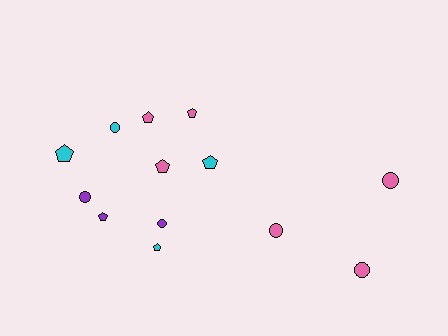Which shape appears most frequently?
Pentagon, with 7 objects.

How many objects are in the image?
There are 13 objects.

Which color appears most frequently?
Pink, with 6 objects.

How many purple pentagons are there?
There is 1 purple pentagon.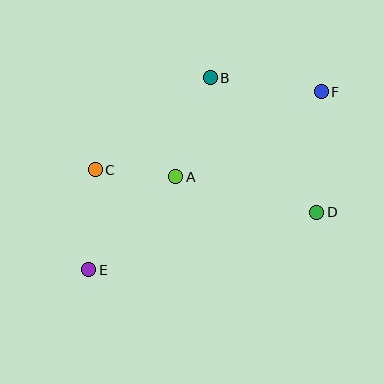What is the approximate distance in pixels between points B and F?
The distance between B and F is approximately 112 pixels.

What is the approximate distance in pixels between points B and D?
The distance between B and D is approximately 171 pixels.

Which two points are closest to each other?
Points A and C are closest to each other.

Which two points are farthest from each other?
Points E and F are farthest from each other.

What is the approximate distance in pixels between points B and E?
The distance between B and E is approximately 227 pixels.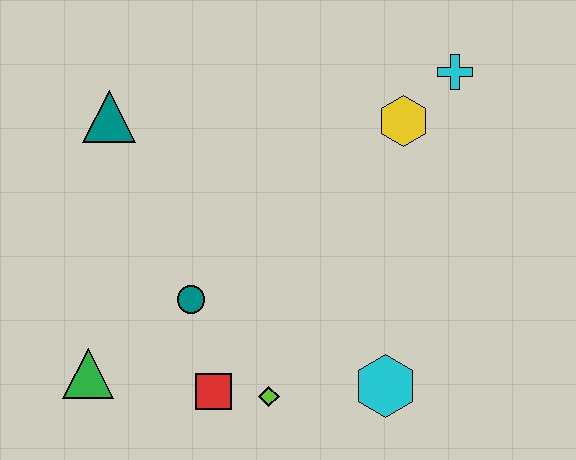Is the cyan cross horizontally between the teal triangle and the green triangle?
No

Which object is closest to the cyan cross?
The yellow hexagon is closest to the cyan cross.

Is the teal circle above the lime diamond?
Yes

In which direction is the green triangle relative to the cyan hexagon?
The green triangle is to the left of the cyan hexagon.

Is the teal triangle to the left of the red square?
Yes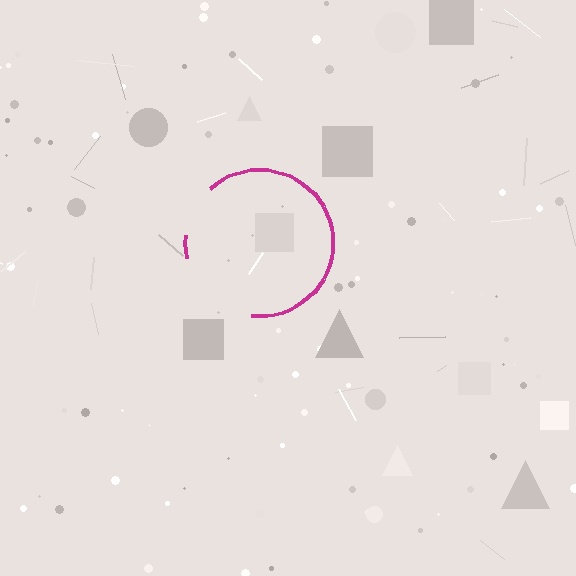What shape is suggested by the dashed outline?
The dashed outline suggests a circle.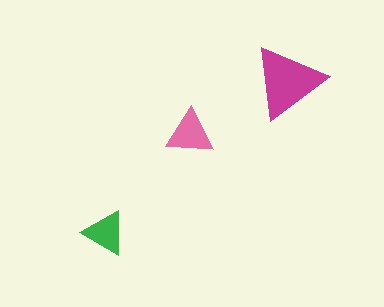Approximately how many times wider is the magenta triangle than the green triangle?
About 1.5 times wider.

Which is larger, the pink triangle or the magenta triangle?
The magenta one.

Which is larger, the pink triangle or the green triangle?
The pink one.